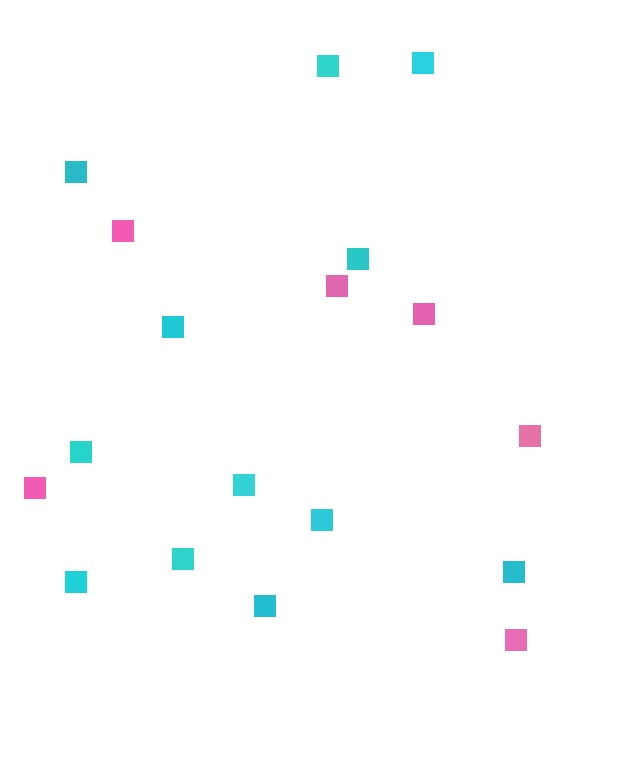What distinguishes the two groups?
There are 2 groups: one group of cyan squares (12) and one group of pink squares (6).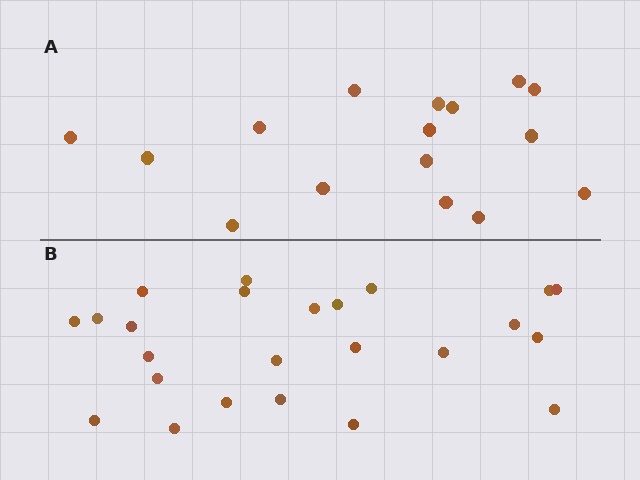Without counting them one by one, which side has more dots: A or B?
Region B (the bottom region) has more dots.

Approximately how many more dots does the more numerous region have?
Region B has roughly 8 or so more dots than region A.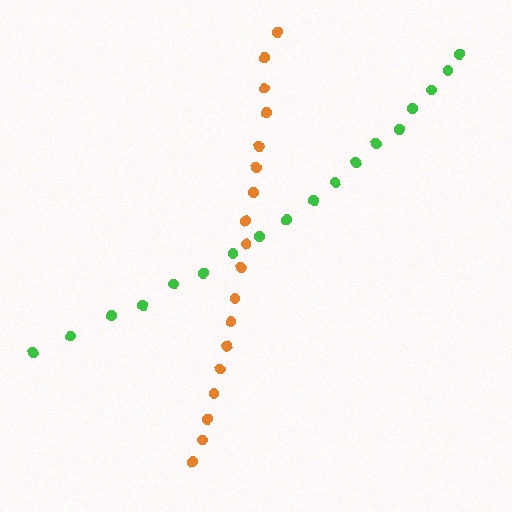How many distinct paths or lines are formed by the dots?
There are 2 distinct paths.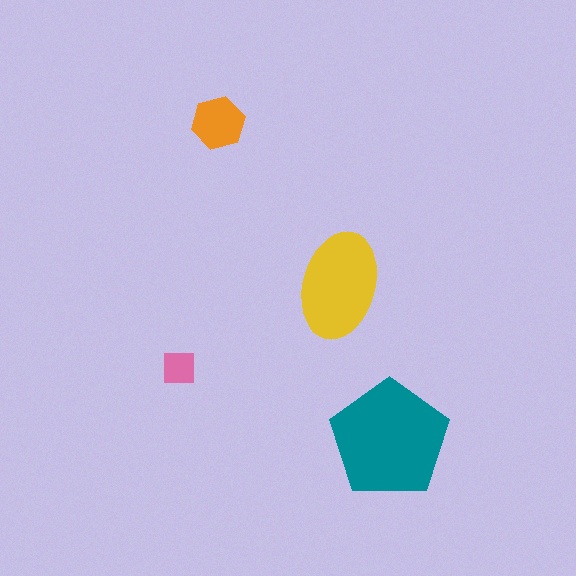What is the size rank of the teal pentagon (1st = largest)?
1st.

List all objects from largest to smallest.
The teal pentagon, the yellow ellipse, the orange hexagon, the pink square.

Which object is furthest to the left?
The pink square is leftmost.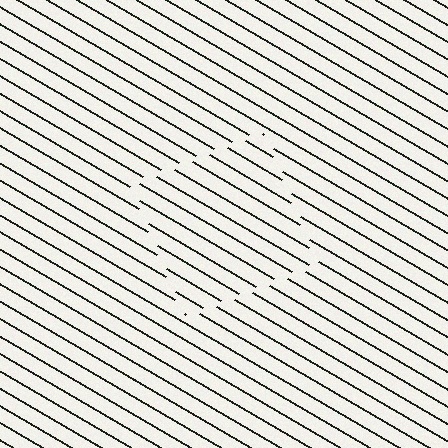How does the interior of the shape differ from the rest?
The interior of the shape contains the same grating, shifted by half a period — the contour is defined by the phase discontinuity where line-ends from the inner and outer gratings abut.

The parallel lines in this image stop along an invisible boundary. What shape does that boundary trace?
An illusory square. The interior of the shape contains the same grating, shifted by half a period — the contour is defined by the phase discontinuity where line-ends from the inner and outer gratings abut.